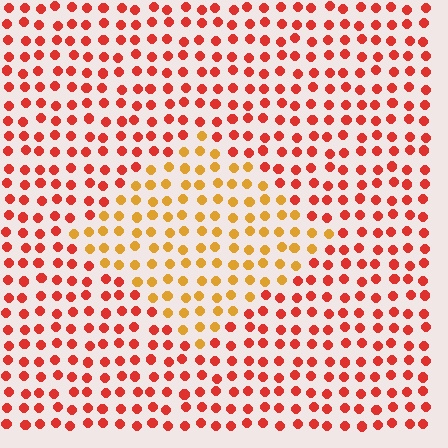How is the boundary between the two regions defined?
The boundary is defined purely by a slight shift in hue (about 38 degrees). Spacing, size, and orientation are identical on both sides.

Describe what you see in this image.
The image is filled with small red elements in a uniform arrangement. A diamond-shaped region is visible where the elements are tinted to a slightly different hue, forming a subtle color boundary.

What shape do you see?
I see a diamond.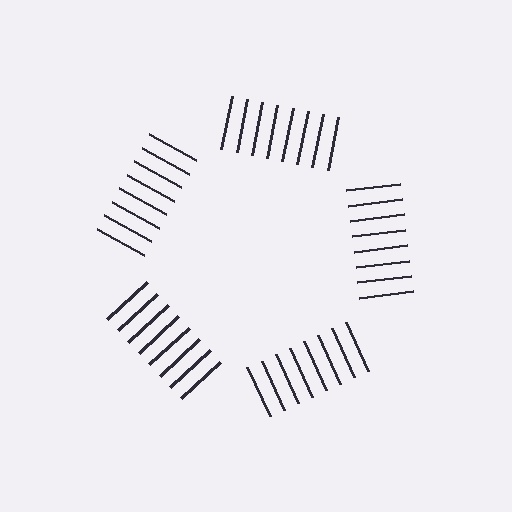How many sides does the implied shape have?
5 sides — the line-ends trace a pentagon.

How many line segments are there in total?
40 — 8 along each of the 5 edges.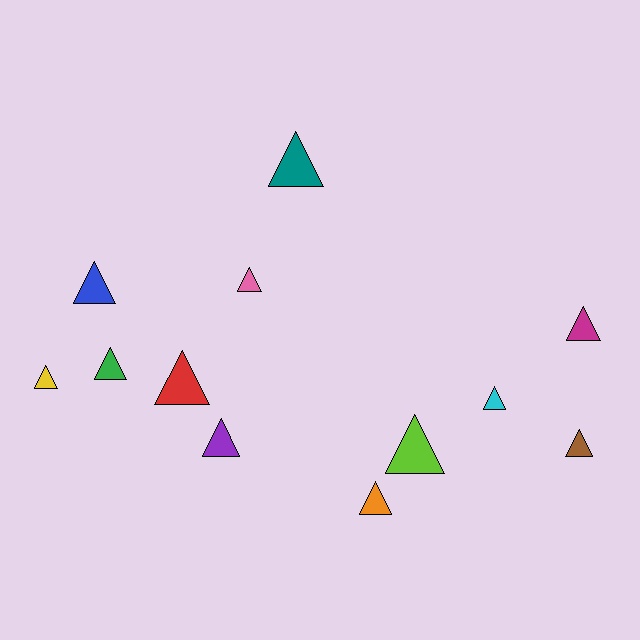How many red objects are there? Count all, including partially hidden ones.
There is 1 red object.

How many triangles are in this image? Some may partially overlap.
There are 12 triangles.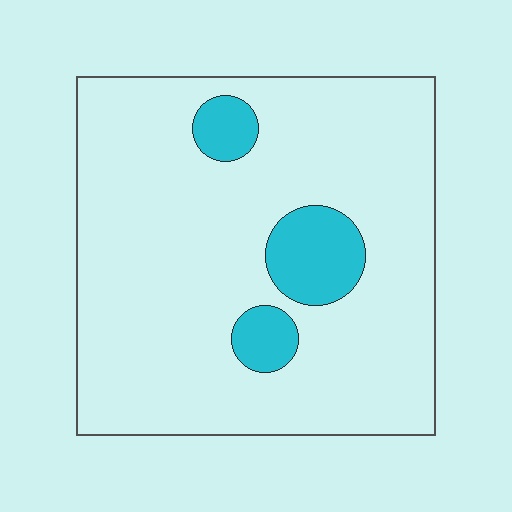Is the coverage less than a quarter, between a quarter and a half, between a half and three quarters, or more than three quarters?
Less than a quarter.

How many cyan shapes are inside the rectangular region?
3.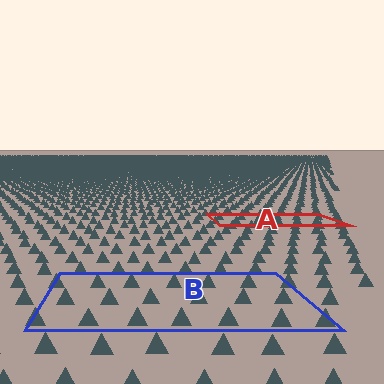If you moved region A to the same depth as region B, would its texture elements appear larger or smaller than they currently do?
They would appear larger. At a closer depth, the same texture elements are projected at a bigger on-screen size.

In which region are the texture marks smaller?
The texture marks are smaller in region A, because it is farther away.